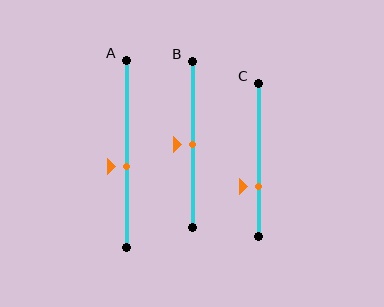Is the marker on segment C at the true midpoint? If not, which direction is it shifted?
No, the marker on segment C is shifted downward by about 17% of the segment length.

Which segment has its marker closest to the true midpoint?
Segment B has its marker closest to the true midpoint.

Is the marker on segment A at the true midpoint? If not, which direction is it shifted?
No, the marker on segment A is shifted downward by about 7% of the segment length.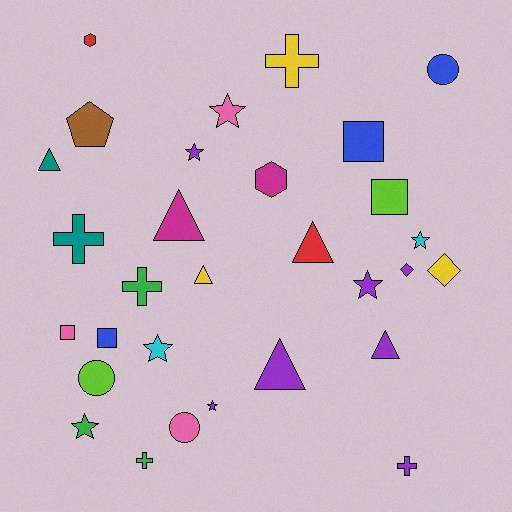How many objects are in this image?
There are 30 objects.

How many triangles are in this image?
There are 6 triangles.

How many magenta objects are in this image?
There are 2 magenta objects.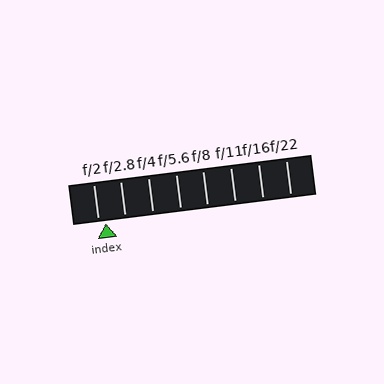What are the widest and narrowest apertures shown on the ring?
The widest aperture shown is f/2 and the narrowest is f/22.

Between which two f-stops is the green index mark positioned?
The index mark is between f/2 and f/2.8.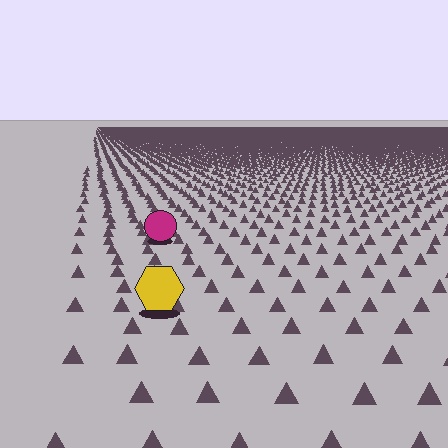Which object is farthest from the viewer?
The magenta circle is farthest from the viewer. It appears smaller and the ground texture around it is denser.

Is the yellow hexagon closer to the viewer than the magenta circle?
Yes. The yellow hexagon is closer — you can tell from the texture gradient: the ground texture is coarser near it.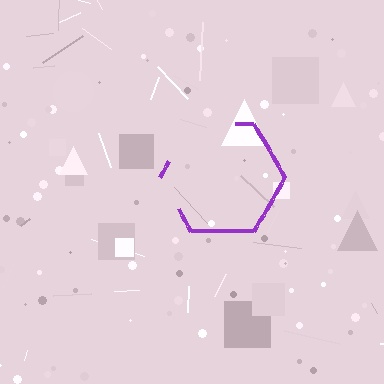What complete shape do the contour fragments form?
The contour fragments form a hexagon.